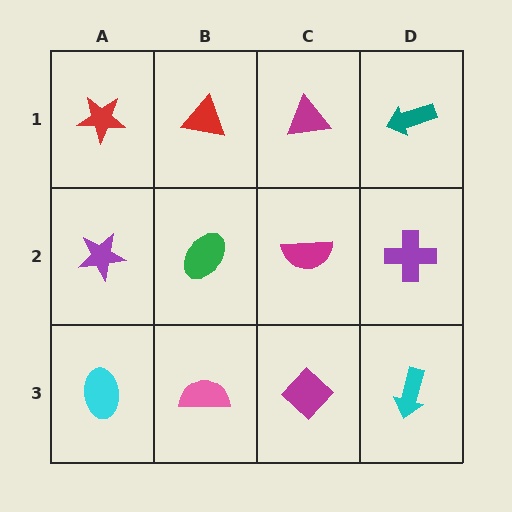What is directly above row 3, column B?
A green ellipse.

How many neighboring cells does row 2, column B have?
4.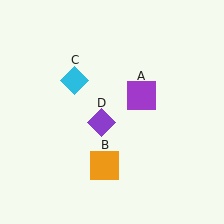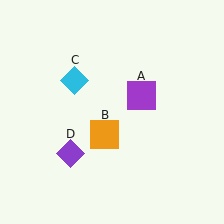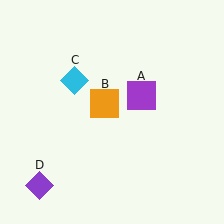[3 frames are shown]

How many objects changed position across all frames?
2 objects changed position: orange square (object B), purple diamond (object D).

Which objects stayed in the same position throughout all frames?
Purple square (object A) and cyan diamond (object C) remained stationary.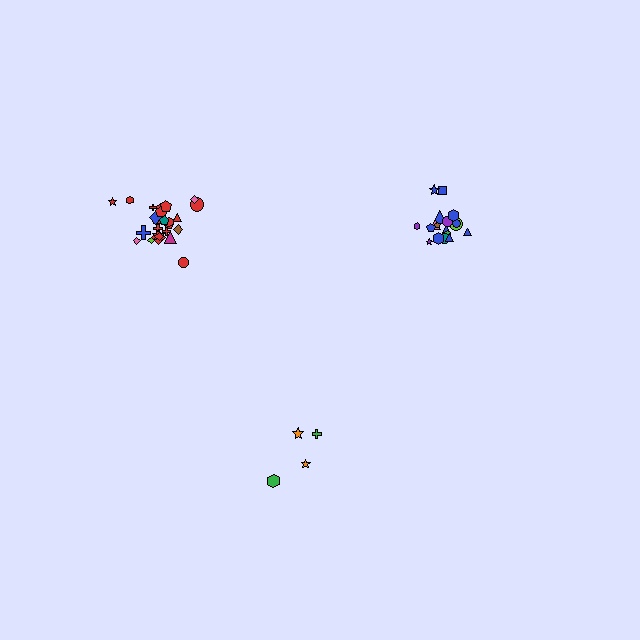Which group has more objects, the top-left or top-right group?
The top-left group.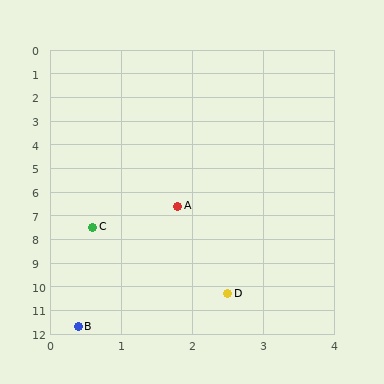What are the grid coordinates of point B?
Point B is at approximately (0.4, 11.7).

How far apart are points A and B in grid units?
Points A and B are about 5.3 grid units apart.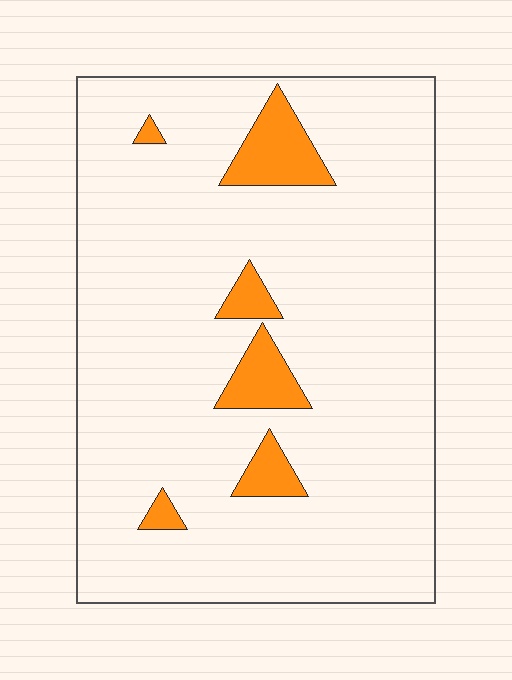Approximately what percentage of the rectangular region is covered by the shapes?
Approximately 10%.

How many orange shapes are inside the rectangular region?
6.